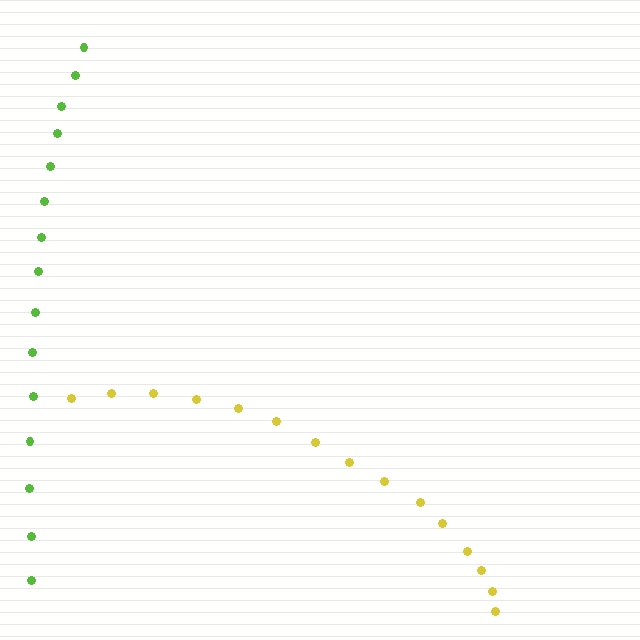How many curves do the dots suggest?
There are 2 distinct paths.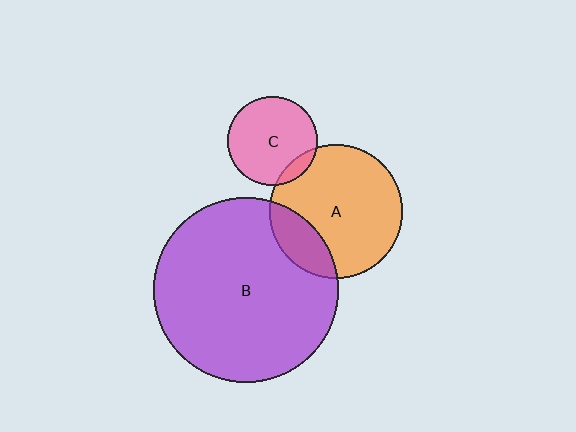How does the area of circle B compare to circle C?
Approximately 4.2 times.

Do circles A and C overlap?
Yes.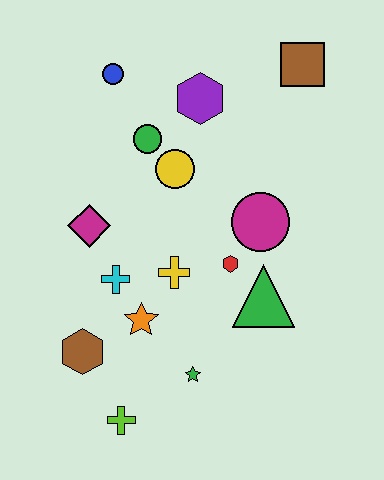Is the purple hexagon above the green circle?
Yes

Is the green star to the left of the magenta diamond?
No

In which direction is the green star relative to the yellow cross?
The green star is below the yellow cross.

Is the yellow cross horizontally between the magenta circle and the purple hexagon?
No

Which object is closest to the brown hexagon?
The orange star is closest to the brown hexagon.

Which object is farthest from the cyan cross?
The brown square is farthest from the cyan cross.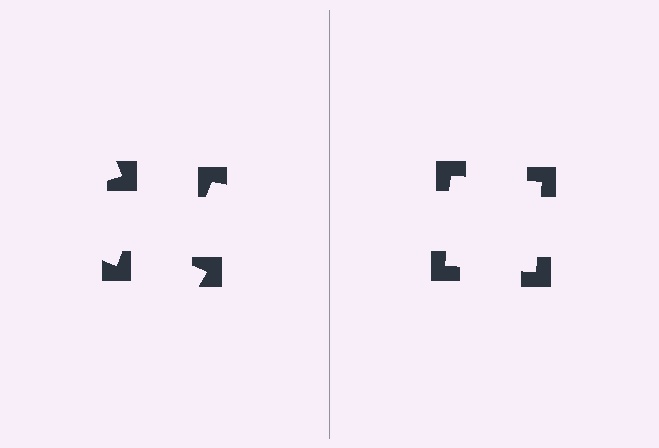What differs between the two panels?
The notched squares are positioned identically on both sides; only the wedge orientations differ. On the right they align to a square; on the left they are misaligned.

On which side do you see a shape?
An illusory square appears on the right side. On the left side the wedge cuts are rotated, so no coherent shape forms.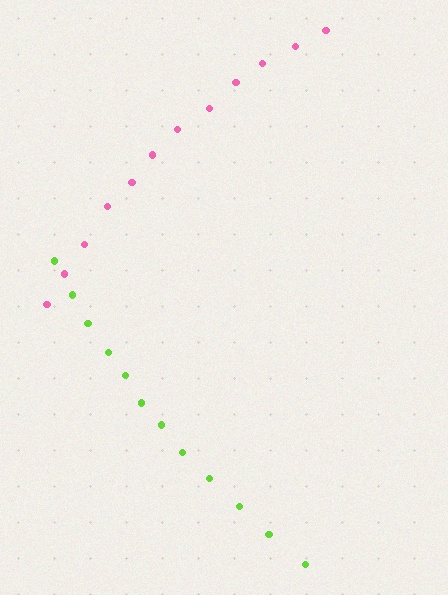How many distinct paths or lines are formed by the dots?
There are 2 distinct paths.